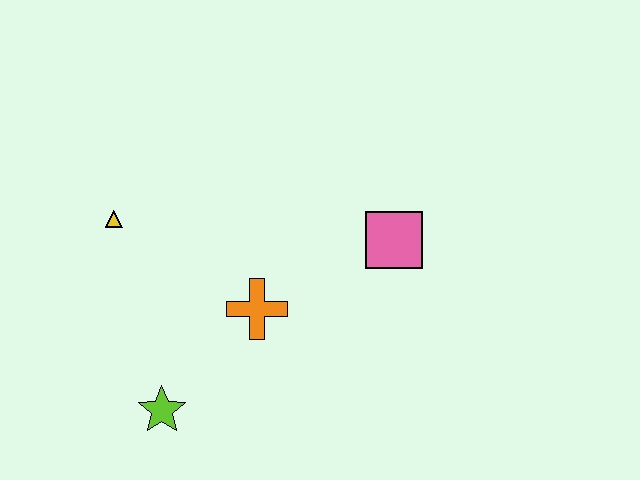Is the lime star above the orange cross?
No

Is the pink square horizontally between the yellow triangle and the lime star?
No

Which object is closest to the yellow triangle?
The orange cross is closest to the yellow triangle.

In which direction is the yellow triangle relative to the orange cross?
The yellow triangle is to the left of the orange cross.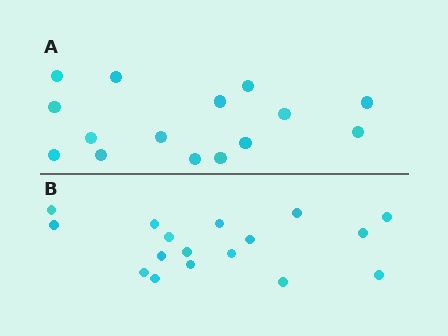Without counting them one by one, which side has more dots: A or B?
Region B (the bottom region) has more dots.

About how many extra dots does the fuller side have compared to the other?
Region B has just a few more — roughly 2 or 3 more dots than region A.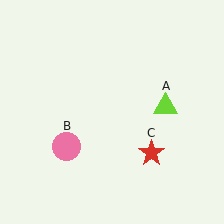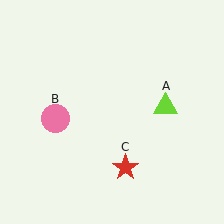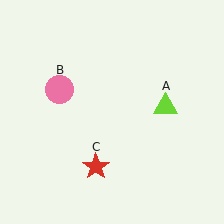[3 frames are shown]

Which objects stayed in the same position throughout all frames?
Lime triangle (object A) remained stationary.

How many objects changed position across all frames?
2 objects changed position: pink circle (object B), red star (object C).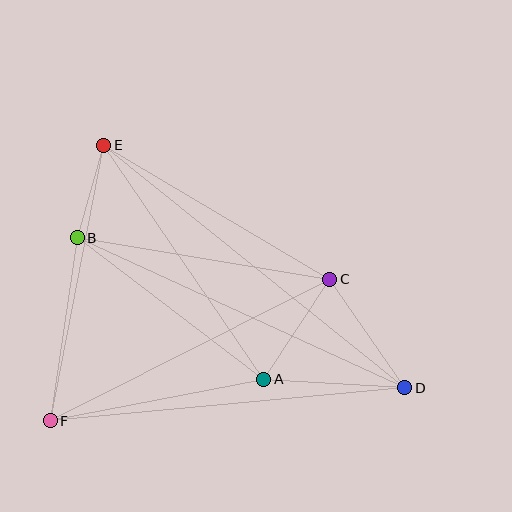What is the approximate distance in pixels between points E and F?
The distance between E and F is approximately 281 pixels.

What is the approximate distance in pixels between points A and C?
The distance between A and C is approximately 120 pixels.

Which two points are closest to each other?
Points B and E are closest to each other.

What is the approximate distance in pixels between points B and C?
The distance between B and C is approximately 256 pixels.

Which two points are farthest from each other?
Points D and E are farthest from each other.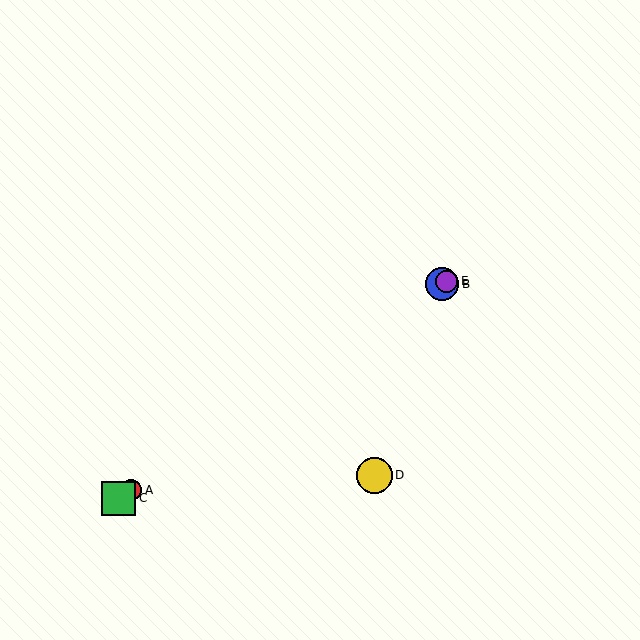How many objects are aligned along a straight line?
4 objects (A, B, C, E) are aligned along a straight line.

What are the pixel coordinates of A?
Object A is at (131, 490).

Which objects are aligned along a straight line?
Objects A, B, C, E are aligned along a straight line.